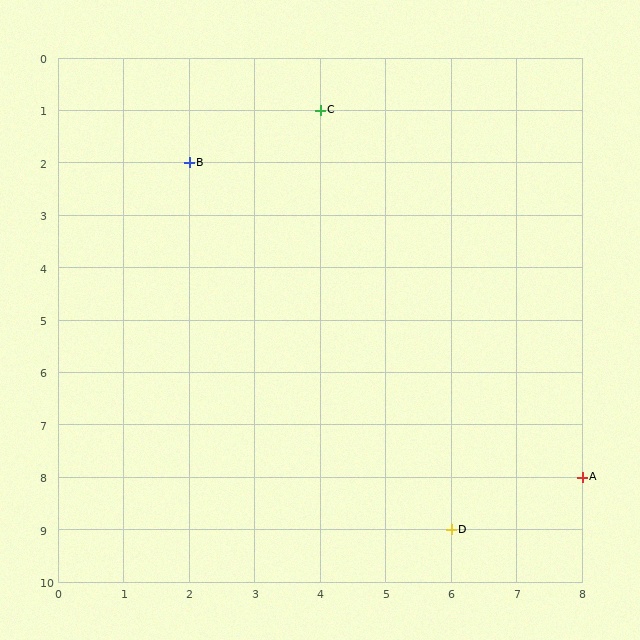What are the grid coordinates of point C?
Point C is at grid coordinates (4, 1).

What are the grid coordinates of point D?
Point D is at grid coordinates (6, 9).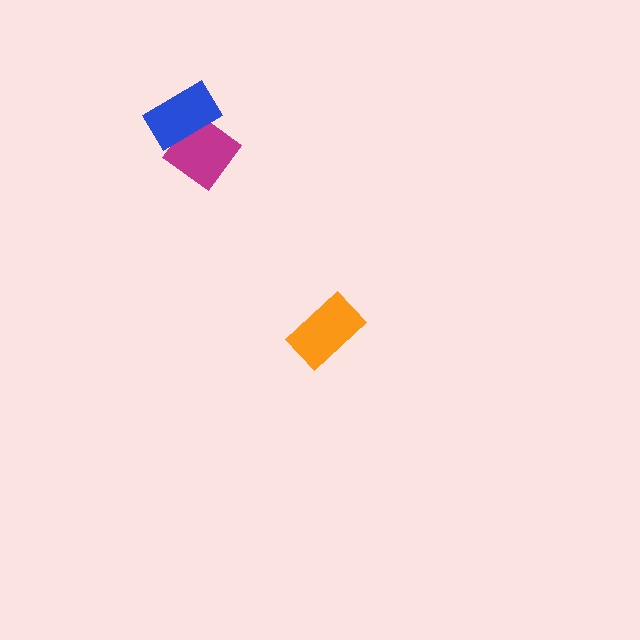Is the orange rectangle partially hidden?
No, no other shape covers it.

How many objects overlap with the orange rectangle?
0 objects overlap with the orange rectangle.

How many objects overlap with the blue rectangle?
1 object overlaps with the blue rectangle.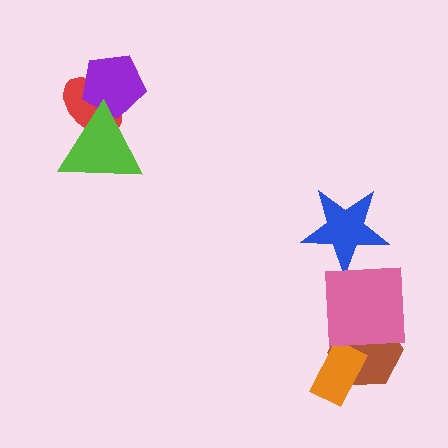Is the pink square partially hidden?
No, no other shape covers it.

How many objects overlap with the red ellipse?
2 objects overlap with the red ellipse.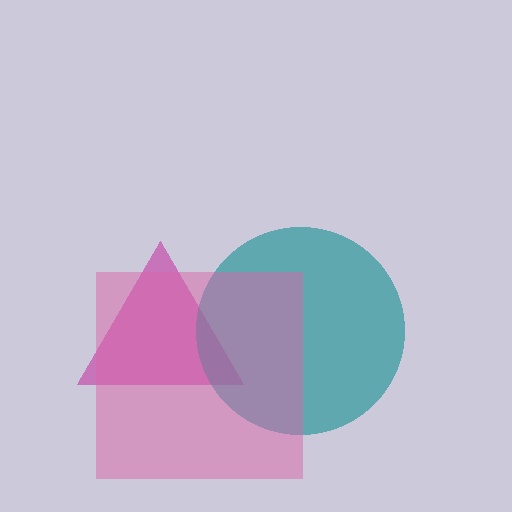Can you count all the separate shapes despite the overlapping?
Yes, there are 3 separate shapes.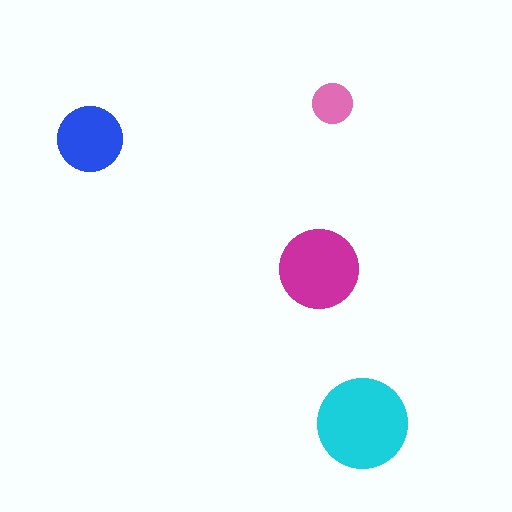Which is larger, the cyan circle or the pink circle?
The cyan one.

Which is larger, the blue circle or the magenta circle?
The magenta one.